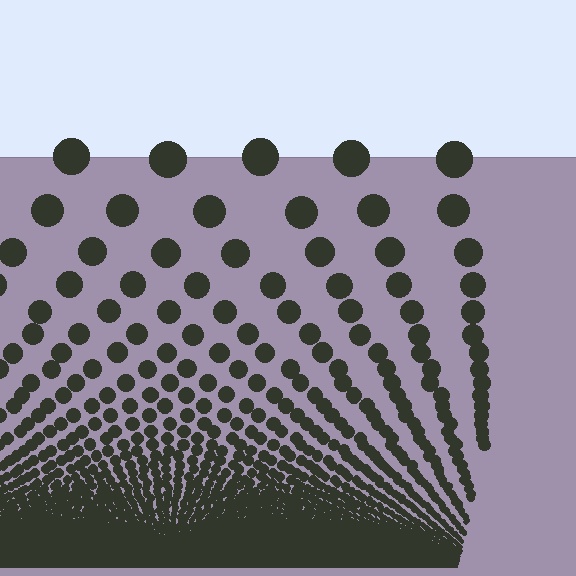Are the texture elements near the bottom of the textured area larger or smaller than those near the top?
Smaller. The gradient is inverted — elements near the bottom are smaller and denser.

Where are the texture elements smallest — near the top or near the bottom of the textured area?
Near the bottom.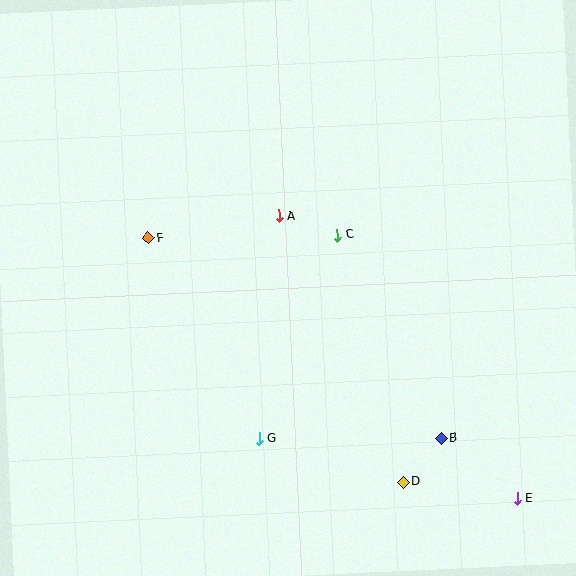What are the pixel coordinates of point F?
Point F is at (148, 238).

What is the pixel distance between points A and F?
The distance between A and F is 132 pixels.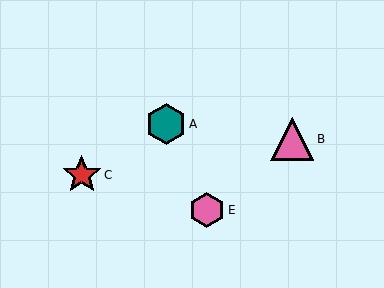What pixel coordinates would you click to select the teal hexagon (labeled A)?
Click at (166, 124) to select the teal hexagon A.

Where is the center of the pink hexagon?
The center of the pink hexagon is at (207, 210).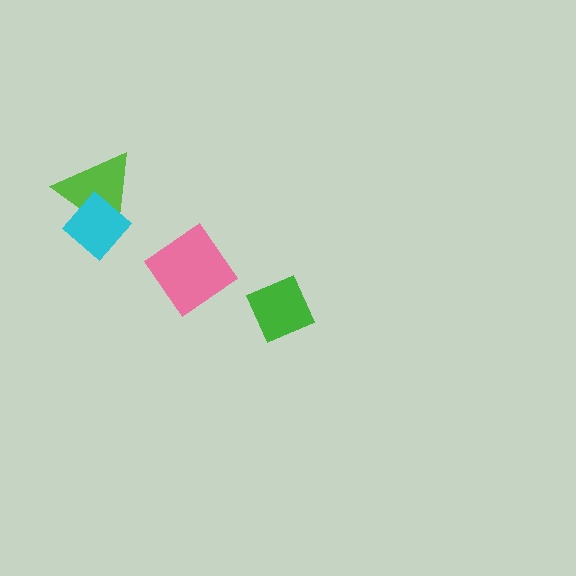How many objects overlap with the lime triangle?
1 object overlaps with the lime triangle.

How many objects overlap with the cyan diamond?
1 object overlaps with the cyan diamond.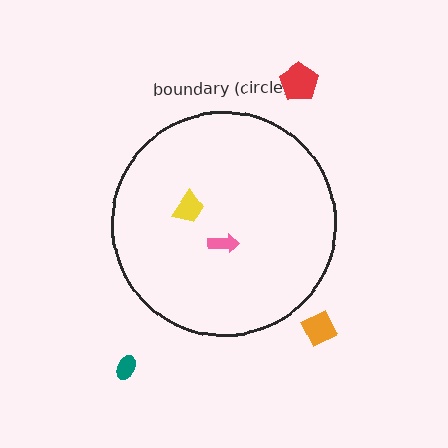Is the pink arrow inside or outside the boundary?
Inside.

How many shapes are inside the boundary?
2 inside, 3 outside.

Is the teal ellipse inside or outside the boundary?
Outside.